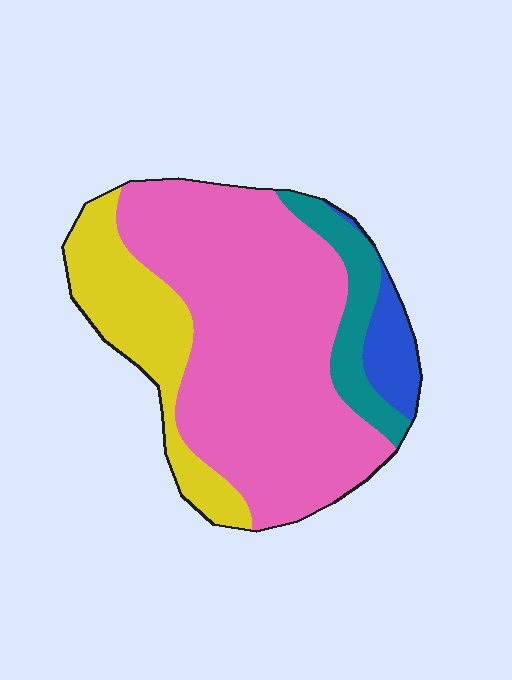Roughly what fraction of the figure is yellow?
Yellow takes up about one fifth (1/5) of the figure.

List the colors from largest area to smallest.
From largest to smallest: pink, yellow, teal, blue.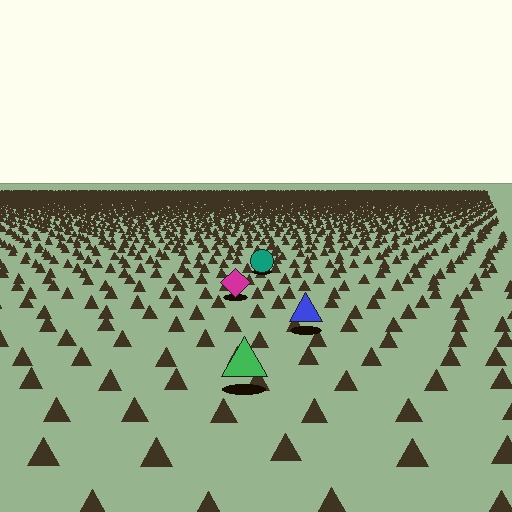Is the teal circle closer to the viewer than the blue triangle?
No. The blue triangle is closer — you can tell from the texture gradient: the ground texture is coarser near it.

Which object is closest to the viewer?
The green triangle is closest. The texture marks near it are larger and more spread out.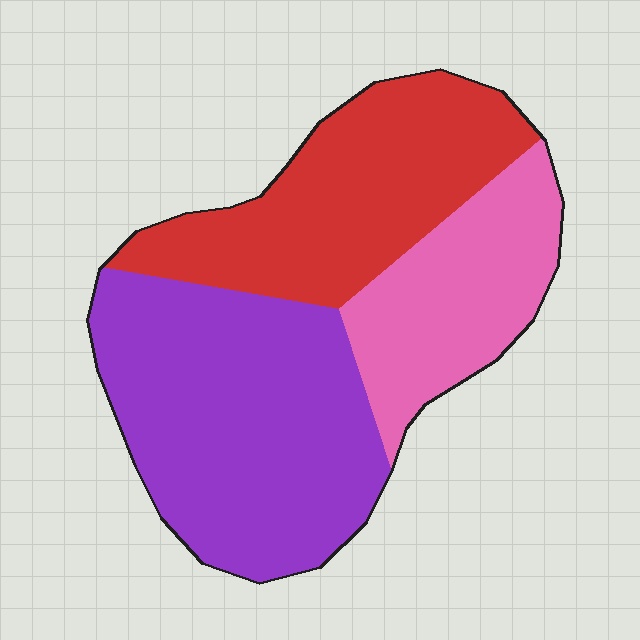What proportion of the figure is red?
Red takes up about one third (1/3) of the figure.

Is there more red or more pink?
Red.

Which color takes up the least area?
Pink, at roughly 25%.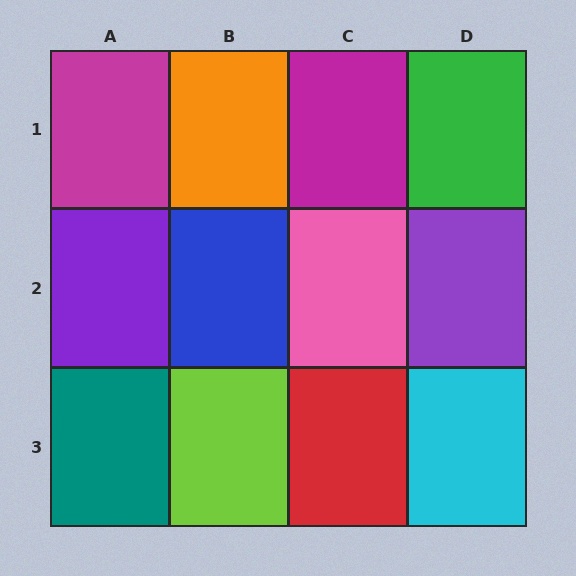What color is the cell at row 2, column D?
Purple.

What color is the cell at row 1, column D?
Green.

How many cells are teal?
1 cell is teal.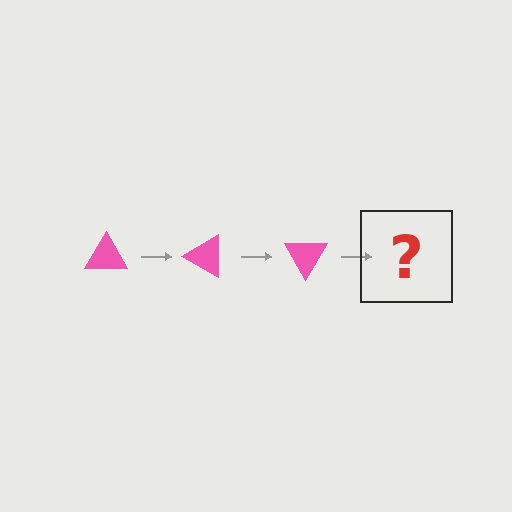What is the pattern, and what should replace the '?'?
The pattern is that the triangle rotates 30 degrees each step. The '?' should be a pink triangle rotated 90 degrees.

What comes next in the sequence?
The next element should be a pink triangle rotated 90 degrees.